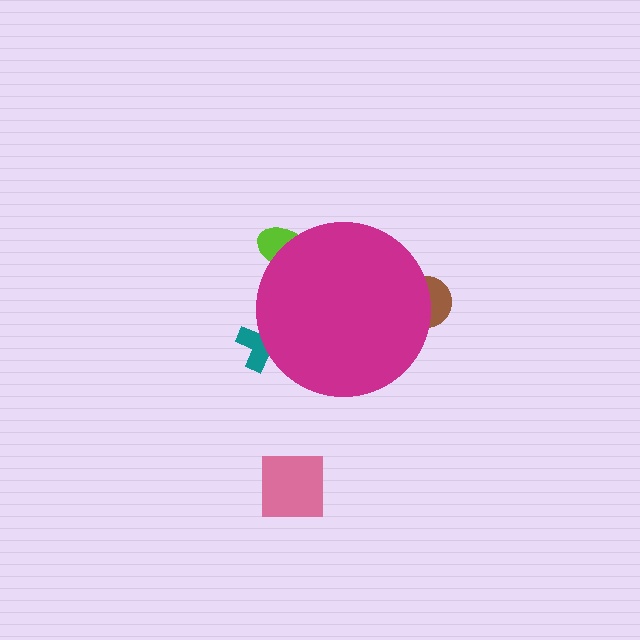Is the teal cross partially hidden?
Yes, the teal cross is partially hidden behind the magenta circle.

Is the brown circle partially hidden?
Yes, the brown circle is partially hidden behind the magenta circle.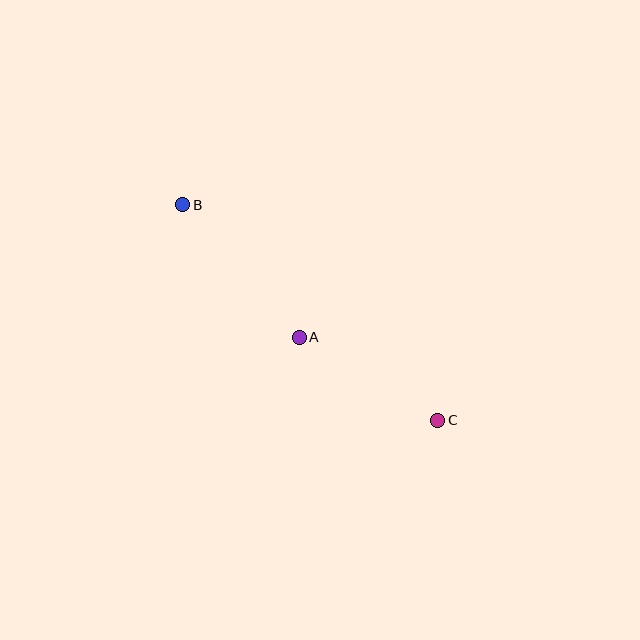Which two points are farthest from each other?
Points B and C are farthest from each other.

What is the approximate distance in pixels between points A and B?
The distance between A and B is approximately 176 pixels.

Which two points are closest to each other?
Points A and C are closest to each other.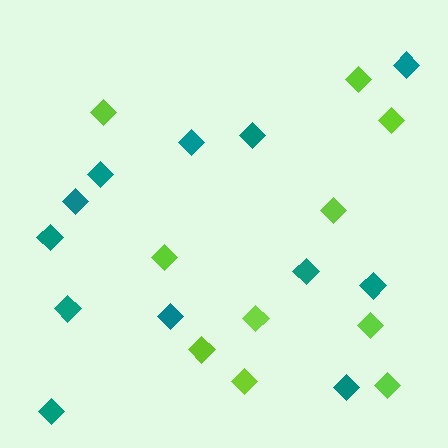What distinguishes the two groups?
There are 2 groups: one group of lime diamonds (10) and one group of teal diamonds (12).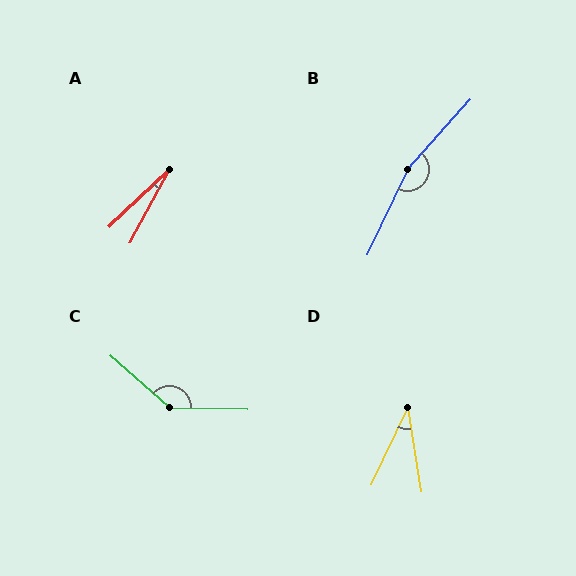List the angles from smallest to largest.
A (18°), D (34°), C (140°), B (163°).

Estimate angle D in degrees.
Approximately 34 degrees.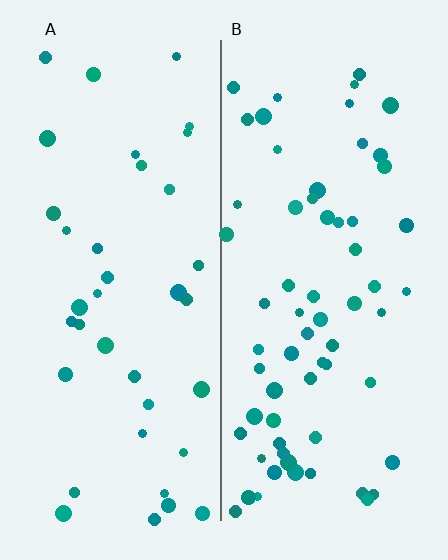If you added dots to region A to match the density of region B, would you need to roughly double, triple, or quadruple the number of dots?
Approximately double.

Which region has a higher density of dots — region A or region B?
B (the right).